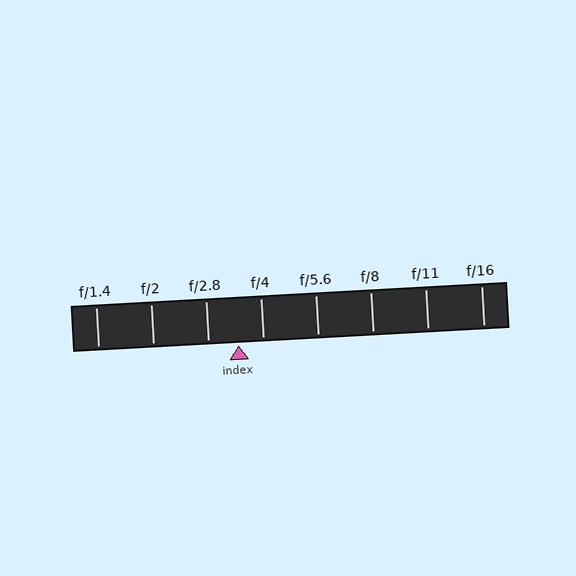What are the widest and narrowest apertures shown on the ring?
The widest aperture shown is f/1.4 and the narrowest is f/16.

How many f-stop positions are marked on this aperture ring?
There are 8 f-stop positions marked.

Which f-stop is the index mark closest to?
The index mark is closest to f/4.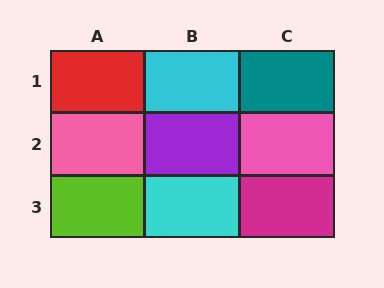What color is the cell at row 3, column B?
Cyan.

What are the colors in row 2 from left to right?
Pink, purple, pink.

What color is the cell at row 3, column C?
Magenta.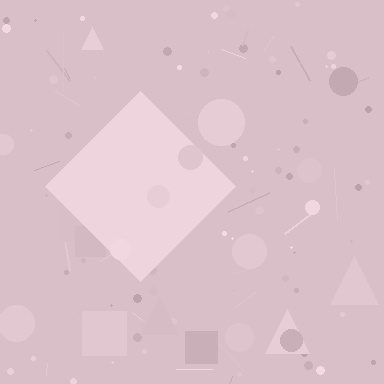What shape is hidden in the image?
A diamond is hidden in the image.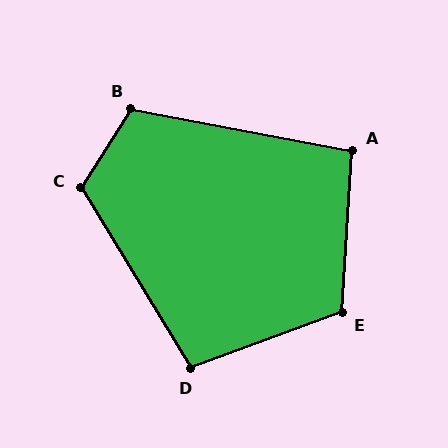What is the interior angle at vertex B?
Approximately 112 degrees (obtuse).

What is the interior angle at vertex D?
Approximately 101 degrees (obtuse).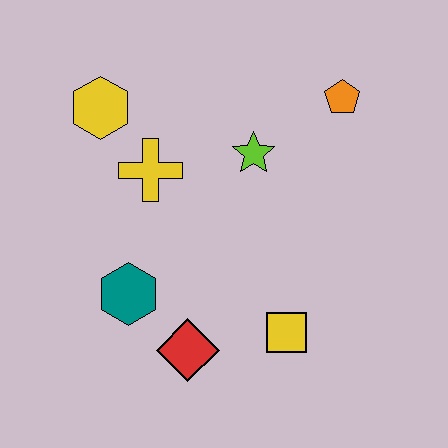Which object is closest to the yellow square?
The red diamond is closest to the yellow square.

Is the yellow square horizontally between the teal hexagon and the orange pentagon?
Yes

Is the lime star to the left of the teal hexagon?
No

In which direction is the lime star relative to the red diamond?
The lime star is above the red diamond.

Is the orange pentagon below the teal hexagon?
No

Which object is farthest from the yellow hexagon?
The yellow square is farthest from the yellow hexagon.